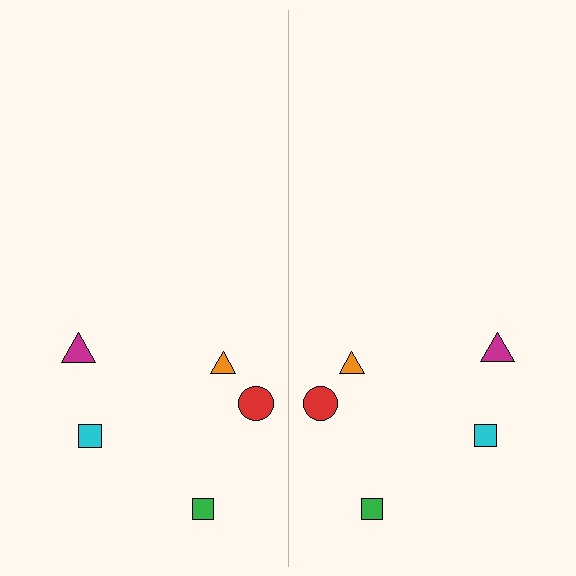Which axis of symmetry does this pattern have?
The pattern has a vertical axis of symmetry running through the center of the image.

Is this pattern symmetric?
Yes, this pattern has bilateral (reflection) symmetry.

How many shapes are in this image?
There are 10 shapes in this image.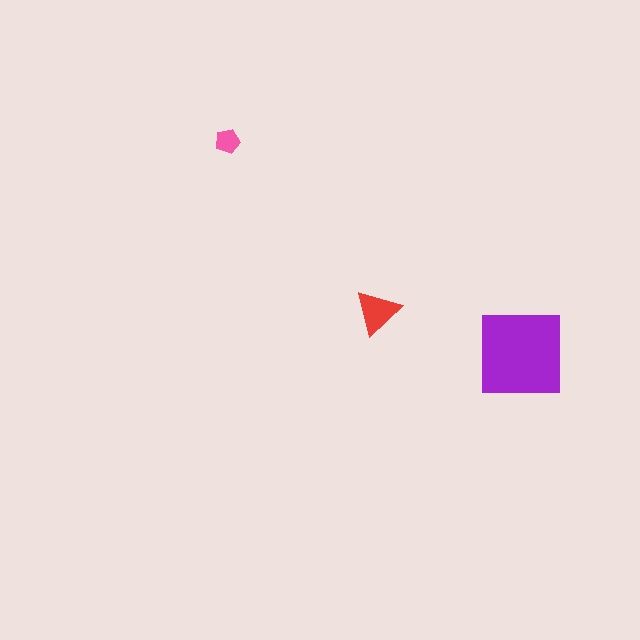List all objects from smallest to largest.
The pink pentagon, the red triangle, the purple square.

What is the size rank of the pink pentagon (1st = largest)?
3rd.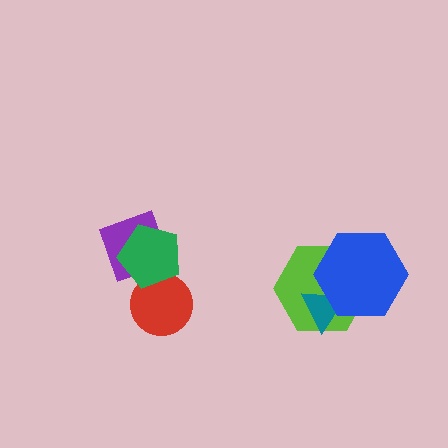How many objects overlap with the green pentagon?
2 objects overlap with the green pentagon.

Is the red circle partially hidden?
Yes, it is partially covered by another shape.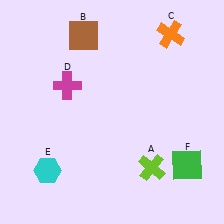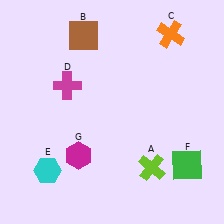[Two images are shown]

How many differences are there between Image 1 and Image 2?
There is 1 difference between the two images.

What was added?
A magenta hexagon (G) was added in Image 2.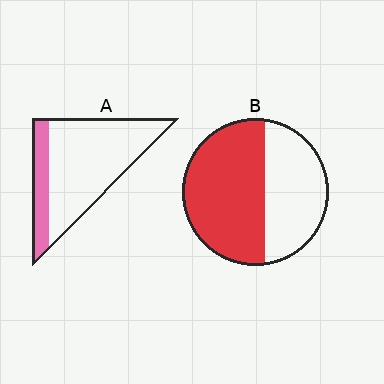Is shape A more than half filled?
No.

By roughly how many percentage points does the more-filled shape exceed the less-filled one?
By roughly 35 percentage points (B over A).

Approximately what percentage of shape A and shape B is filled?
A is approximately 20% and B is approximately 60%.